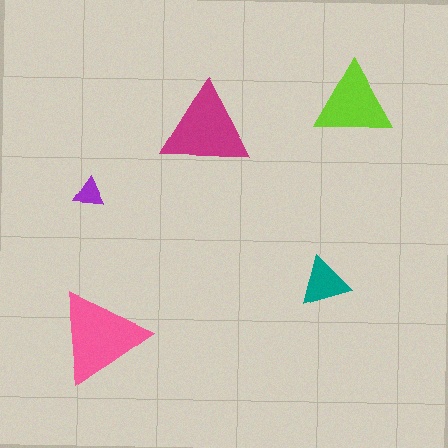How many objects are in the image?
There are 5 objects in the image.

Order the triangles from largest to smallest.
the pink one, the magenta one, the lime one, the teal one, the purple one.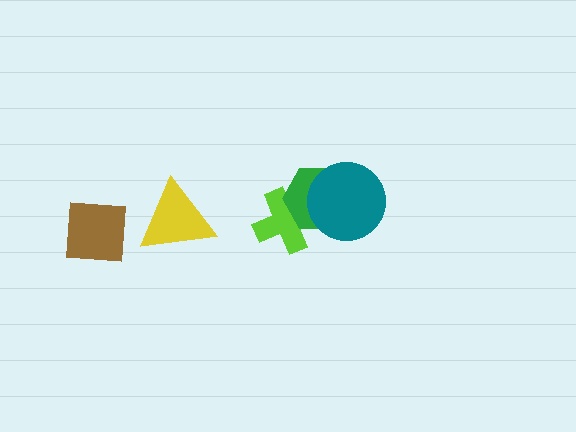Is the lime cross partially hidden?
Yes, it is partially covered by another shape.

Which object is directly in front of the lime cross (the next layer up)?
The green hexagon is directly in front of the lime cross.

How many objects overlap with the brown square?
0 objects overlap with the brown square.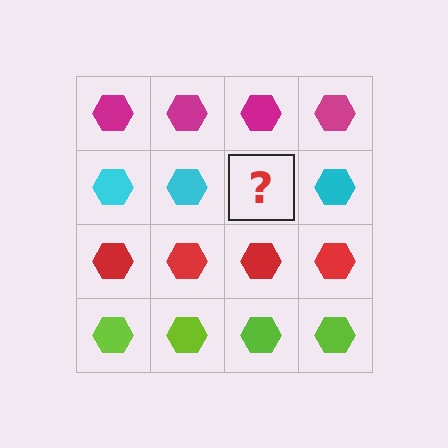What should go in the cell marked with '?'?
The missing cell should contain a cyan hexagon.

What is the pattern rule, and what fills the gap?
The rule is that each row has a consistent color. The gap should be filled with a cyan hexagon.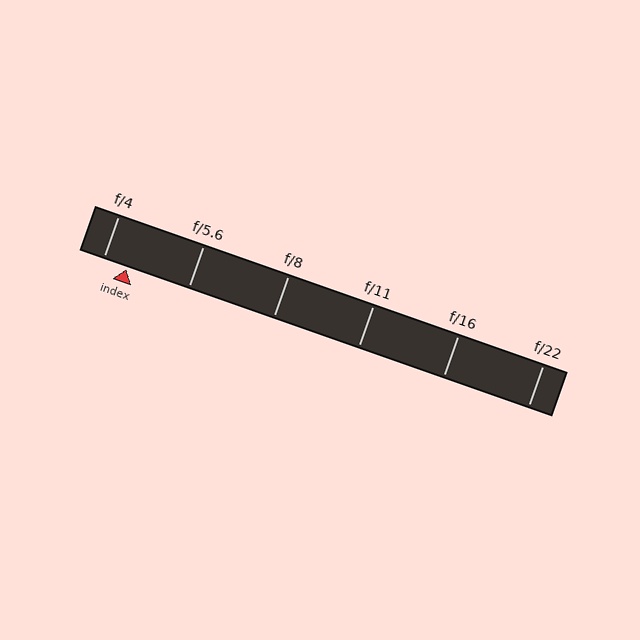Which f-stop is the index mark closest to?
The index mark is closest to f/4.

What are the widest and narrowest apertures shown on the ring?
The widest aperture shown is f/4 and the narrowest is f/22.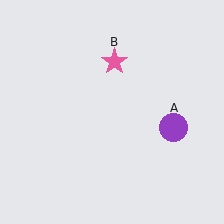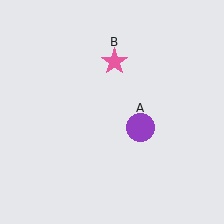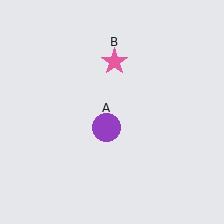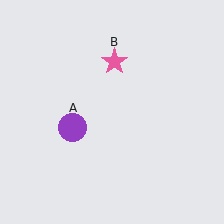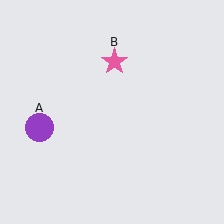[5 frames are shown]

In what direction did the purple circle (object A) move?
The purple circle (object A) moved left.